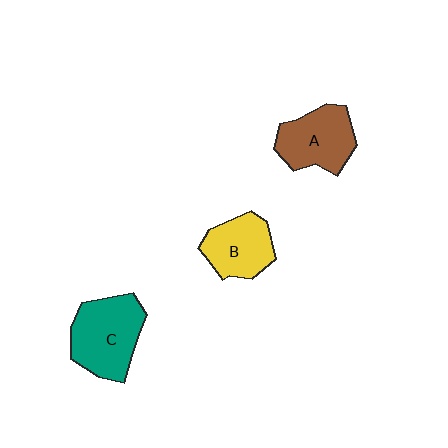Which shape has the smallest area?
Shape B (yellow).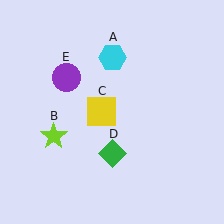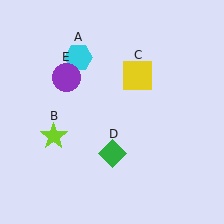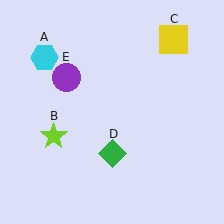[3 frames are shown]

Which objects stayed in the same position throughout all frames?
Lime star (object B) and green diamond (object D) and purple circle (object E) remained stationary.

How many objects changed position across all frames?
2 objects changed position: cyan hexagon (object A), yellow square (object C).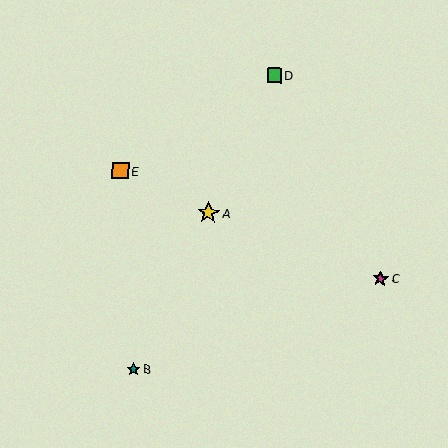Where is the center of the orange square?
The center of the orange square is at (120, 171).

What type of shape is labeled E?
Shape E is an orange square.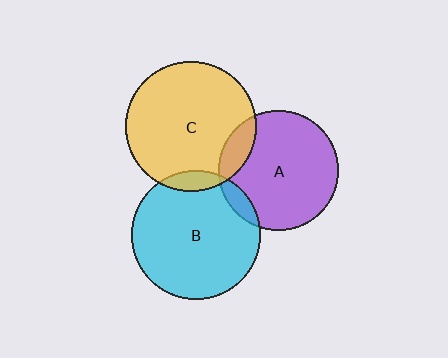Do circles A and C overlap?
Yes.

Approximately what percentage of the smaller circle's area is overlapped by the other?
Approximately 15%.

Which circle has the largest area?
Circle C (yellow).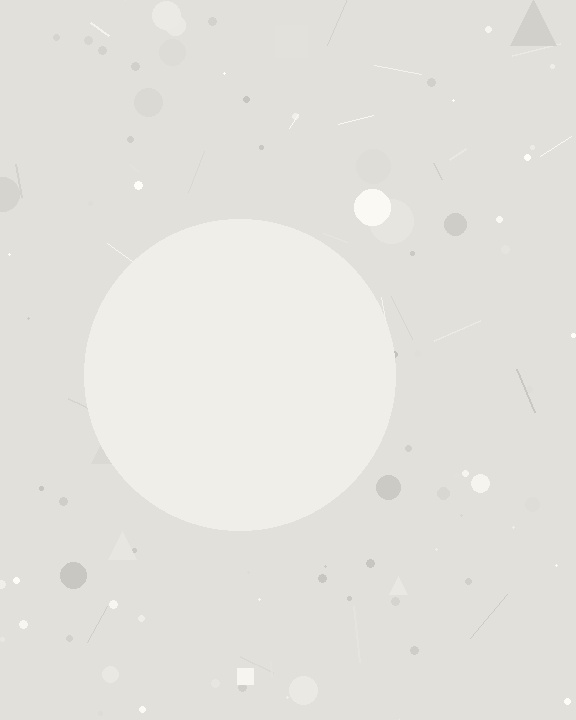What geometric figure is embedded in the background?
A circle is embedded in the background.